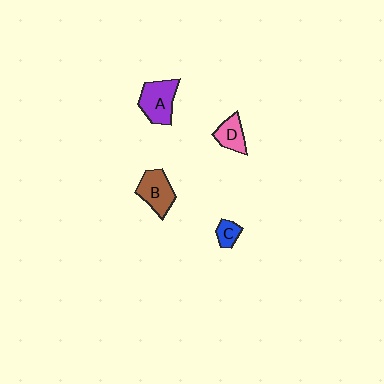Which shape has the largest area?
Shape A (purple).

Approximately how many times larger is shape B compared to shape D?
Approximately 1.4 times.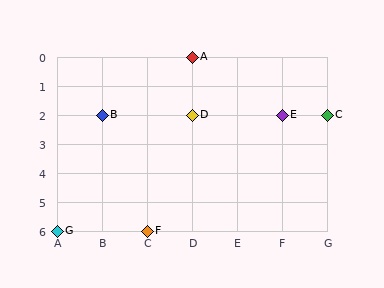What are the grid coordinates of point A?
Point A is at grid coordinates (D, 0).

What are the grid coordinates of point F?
Point F is at grid coordinates (C, 6).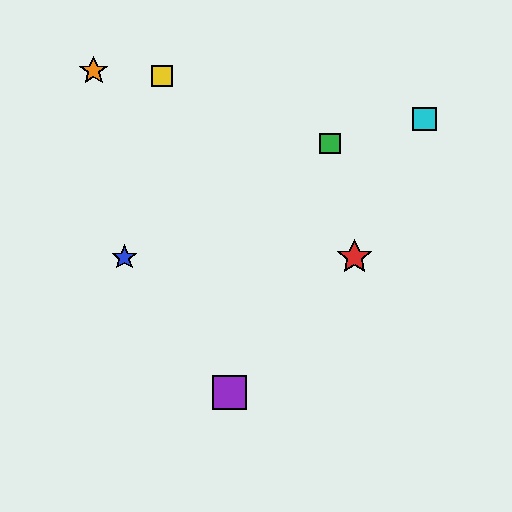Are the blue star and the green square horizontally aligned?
No, the blue star is at y≈257 and the green square is at y≈144.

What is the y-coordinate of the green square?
The green square is at y≈144.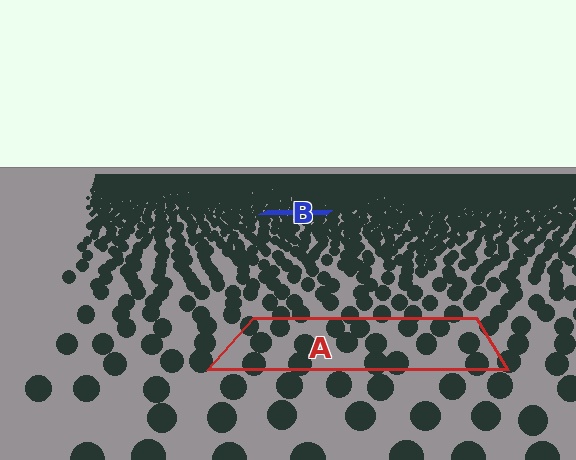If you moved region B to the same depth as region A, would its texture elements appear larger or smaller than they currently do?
They would appear larger. At a closer depth, the same texture elements are projected at a bigger on-screen size.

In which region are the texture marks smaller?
The texture marks are smaller in region B, because it is farther away.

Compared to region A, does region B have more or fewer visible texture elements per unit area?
Region B has more texture elements per unit area — they are packed more densely because it is farther away.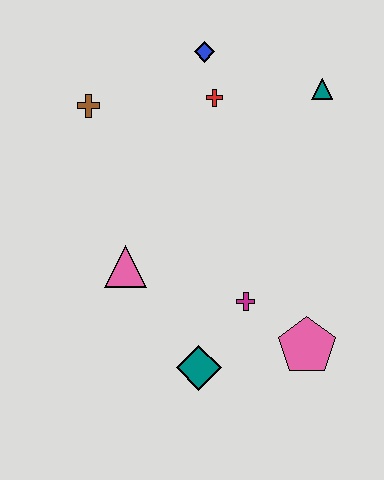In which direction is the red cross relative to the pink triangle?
The red cross is above the pink triangle.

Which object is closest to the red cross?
The blue diamond is closest to the red cross.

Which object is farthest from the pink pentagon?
The brown cross is farthest from the pink pentagon.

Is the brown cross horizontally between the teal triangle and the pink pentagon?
No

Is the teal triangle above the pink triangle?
Yes